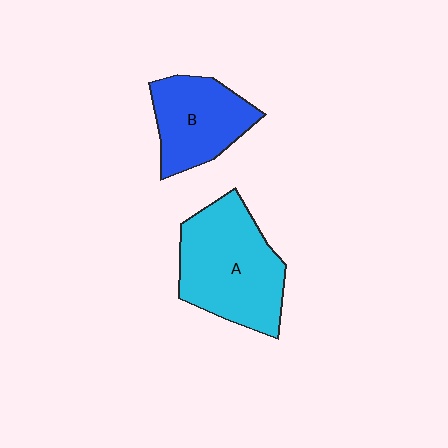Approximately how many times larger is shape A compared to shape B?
Approximately 1.4 times.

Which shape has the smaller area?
Shape B (blue).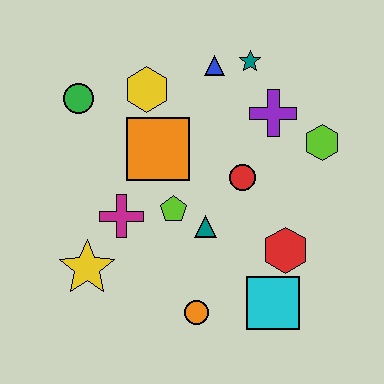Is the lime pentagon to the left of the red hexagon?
Yes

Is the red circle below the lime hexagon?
Yes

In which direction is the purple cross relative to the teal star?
The purple cross is below the teal star.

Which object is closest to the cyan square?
The red hexagon is closest to the cyan square.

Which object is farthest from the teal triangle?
The green circle is farthest from the teal triangle.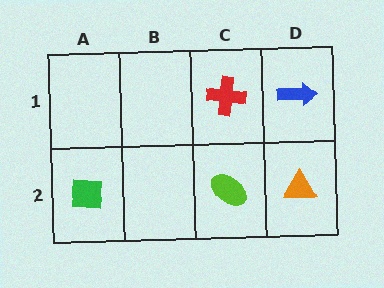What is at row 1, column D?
A blue arrow.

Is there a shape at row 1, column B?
No, that cell is empty.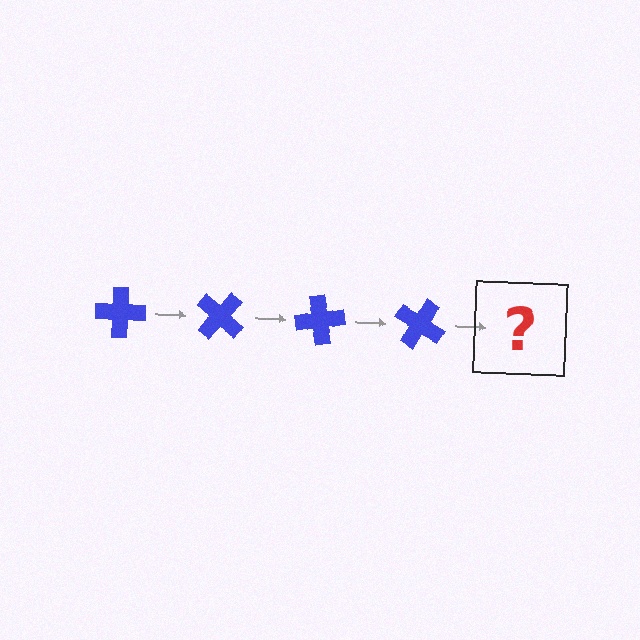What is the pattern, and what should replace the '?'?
The pattern is that the cross rotates 40 degrees each step. The '?' should be a blue cross rotated 160 degrees.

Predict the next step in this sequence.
The next step is a blue cross rotated 160 degrees.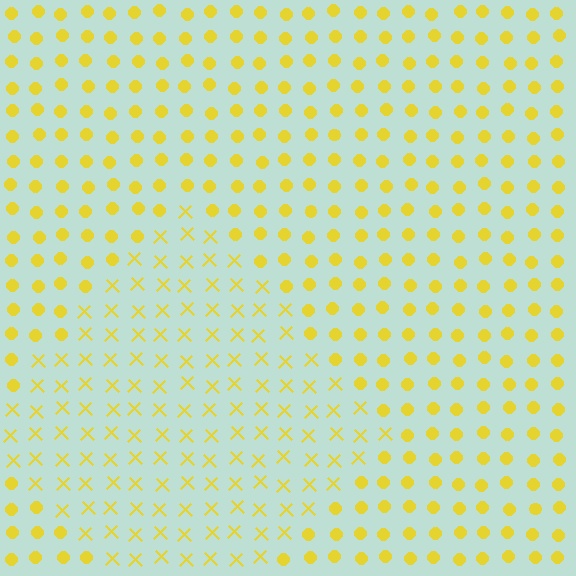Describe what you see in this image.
The image is filled with small yellow elements arranged in a uniform grid. A diamond-shaped region contains X marks, while the surrounding area contains circles. The boundary is defined purely by the change in element shape.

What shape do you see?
I see a diamond.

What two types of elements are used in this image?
The image uses X marks inside the diamond region and circles outside it.